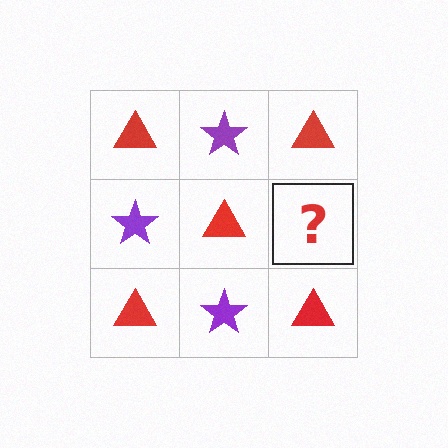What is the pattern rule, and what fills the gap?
The rule is that it alternates red triangle and purple star in a checkerboard pattern. The gap should be filled with a purple star.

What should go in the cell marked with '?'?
The missing cell should contain a purple star.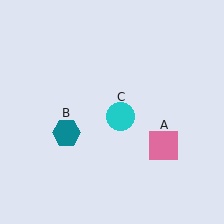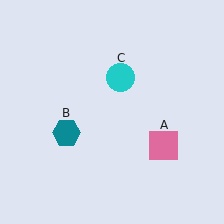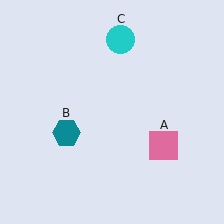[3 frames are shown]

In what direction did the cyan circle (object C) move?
The cyan circle (object C) moved up.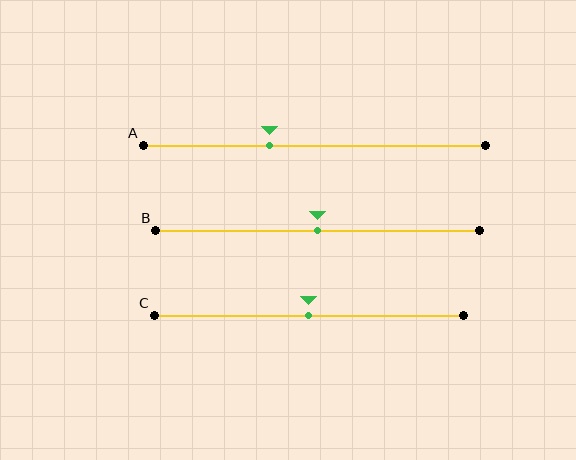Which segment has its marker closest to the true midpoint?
Segment B has its marker closest to the true midpoint.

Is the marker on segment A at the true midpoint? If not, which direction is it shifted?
No, the marker on segment A is shifted to the left by about 13% of the segment length.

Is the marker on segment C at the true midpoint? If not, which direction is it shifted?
Yes, the marker on segment C is at the true midpoint.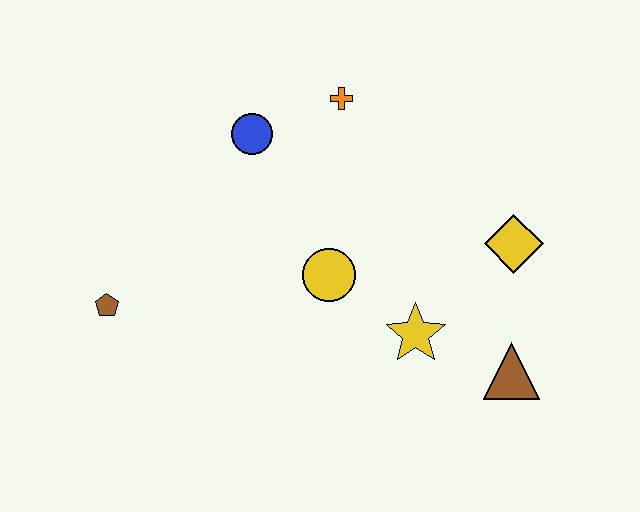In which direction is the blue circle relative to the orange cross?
The blue circle is to the left of the orange cross.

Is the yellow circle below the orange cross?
Yes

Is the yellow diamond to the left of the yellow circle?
No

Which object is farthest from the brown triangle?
The brown pentagon is farthest from the brown triangle.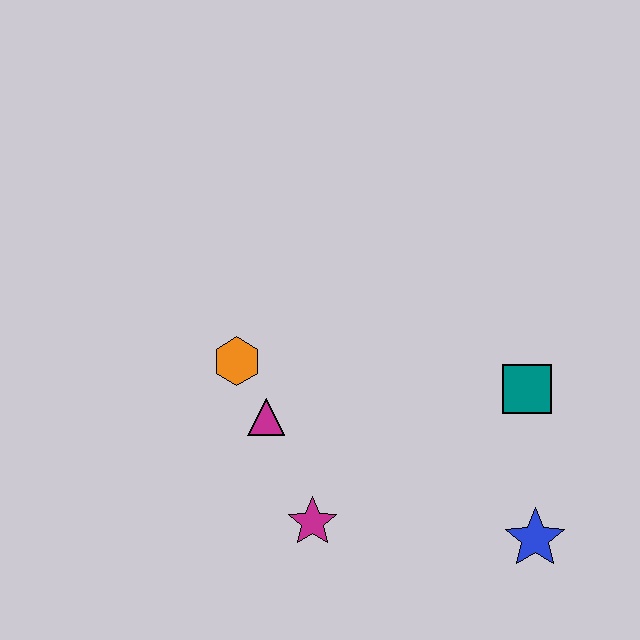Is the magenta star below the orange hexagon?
Yes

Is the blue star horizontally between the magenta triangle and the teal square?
No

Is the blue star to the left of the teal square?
No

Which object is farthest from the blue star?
The orange hexagon is farthest from the blue star.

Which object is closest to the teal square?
The blue star is closest to the teal square.